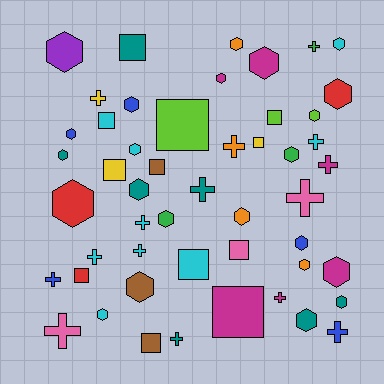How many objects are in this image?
There are 50 objects.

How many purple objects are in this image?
There is 1 purple object.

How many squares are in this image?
There are 12 squares.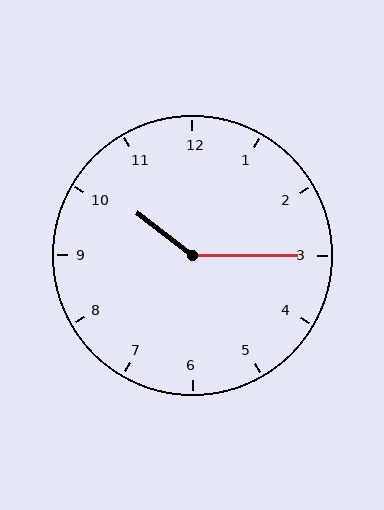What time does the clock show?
10:15.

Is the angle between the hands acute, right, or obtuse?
It is obtuse.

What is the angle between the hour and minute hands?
Approximately 142 degrees.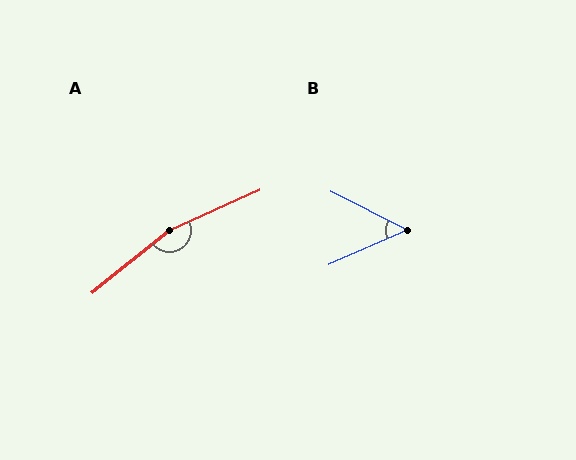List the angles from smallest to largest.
B (51°), A (165°).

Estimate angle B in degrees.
Approximately 51 degrees.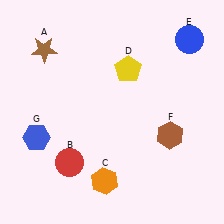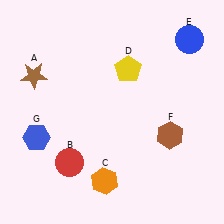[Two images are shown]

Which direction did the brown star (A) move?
The brown star (A) moved down.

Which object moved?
The brown star (A) moved down.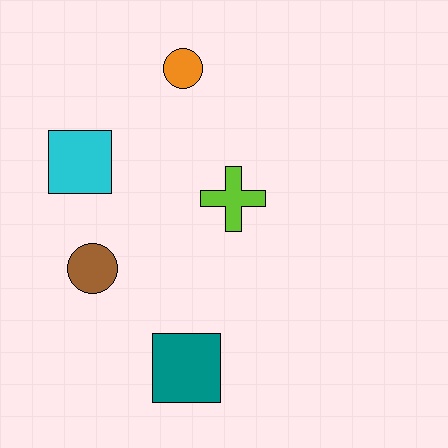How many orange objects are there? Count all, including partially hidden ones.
There is 1 orange object.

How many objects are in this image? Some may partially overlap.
There are 5 objects.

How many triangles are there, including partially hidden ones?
There are no triangles.